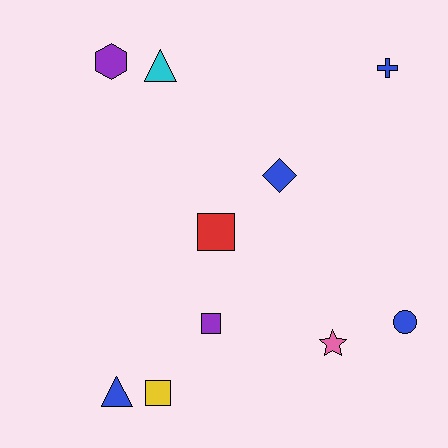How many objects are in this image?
There are 10 objects.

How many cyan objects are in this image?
There is 1 cyan object.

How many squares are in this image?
There are 3 squares.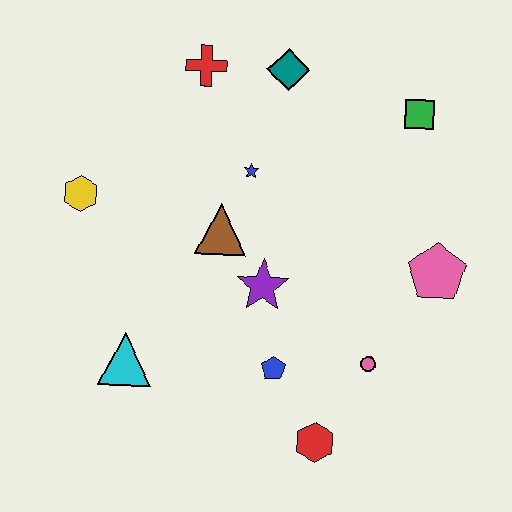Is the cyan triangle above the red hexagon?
Yes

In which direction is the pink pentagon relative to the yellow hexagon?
The pink pentagon is to the right of the yellow hexagon.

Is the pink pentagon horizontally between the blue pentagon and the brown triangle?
No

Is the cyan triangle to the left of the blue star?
Yes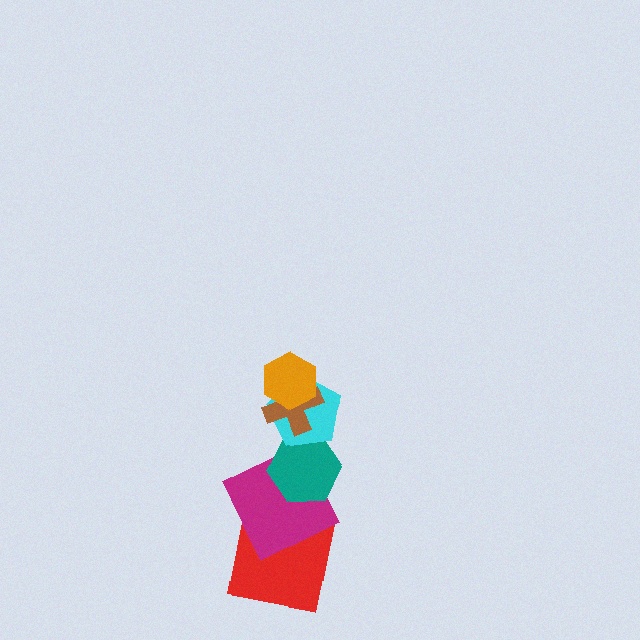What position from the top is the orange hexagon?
The orange hexagon is 1st from the top.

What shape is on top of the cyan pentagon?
The brown cross is on top of the cyan pentagon.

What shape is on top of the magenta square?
The teal hexagon is on top of the magenta square.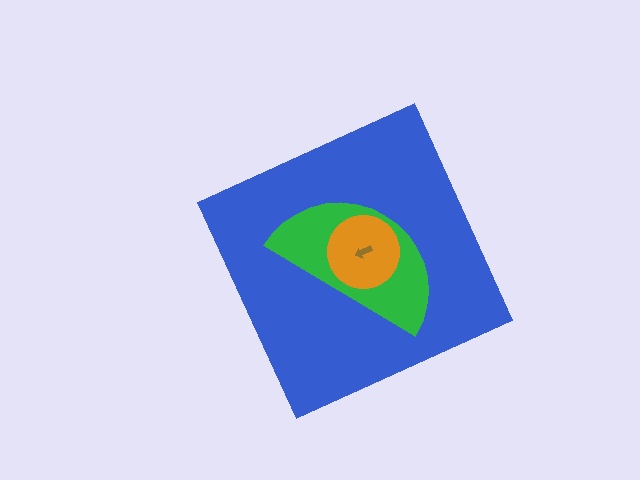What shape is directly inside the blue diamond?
The green semicircle.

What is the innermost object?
The brown arrow.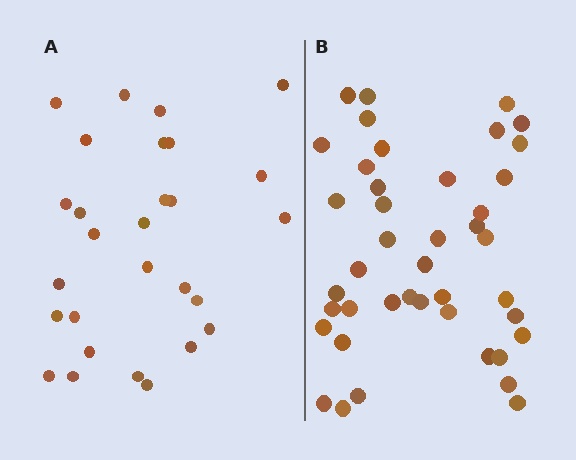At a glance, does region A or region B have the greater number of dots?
Region B (the right region) has more dots.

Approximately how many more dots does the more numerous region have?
Region B has approximately 15 more dots than region A.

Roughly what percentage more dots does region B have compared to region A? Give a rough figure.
About 50% more.